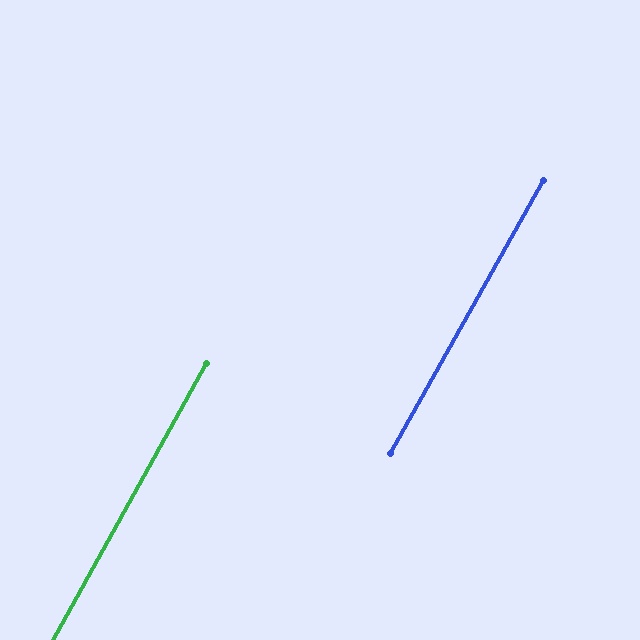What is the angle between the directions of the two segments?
Approximately 0 degrees.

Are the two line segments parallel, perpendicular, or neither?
Parallel — their directions differ by only 0.3°.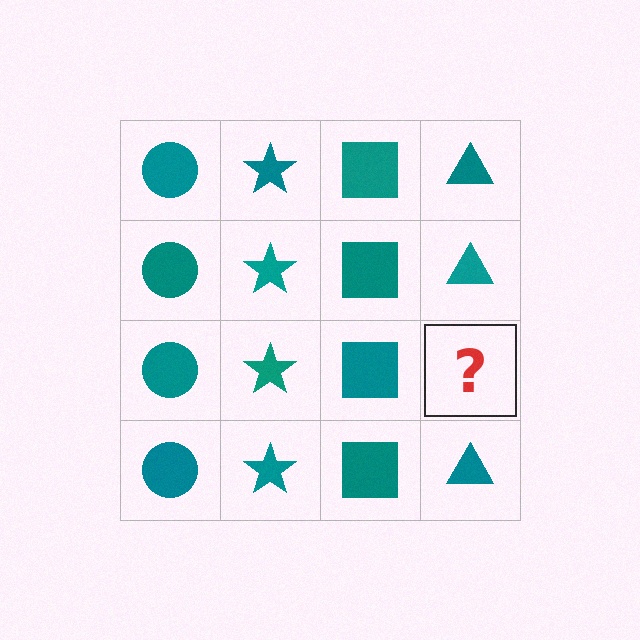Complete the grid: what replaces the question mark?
The question mark should be replaced with a teal triangle.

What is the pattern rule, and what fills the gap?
The rule is that each column has a consistent shape. The gap should be filled with a teal triangle.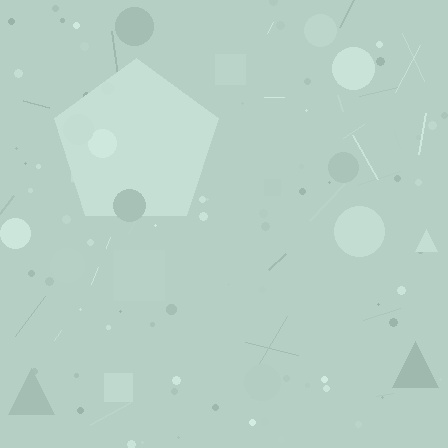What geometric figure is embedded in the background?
A pentagon is embedded in the background.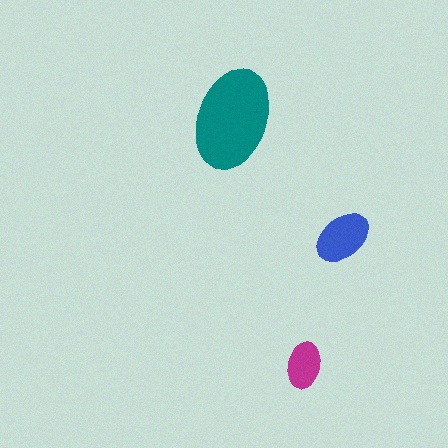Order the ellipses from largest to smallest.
the teal one, the blue one, the magenta one.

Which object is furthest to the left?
The teal ellipse is leftmost.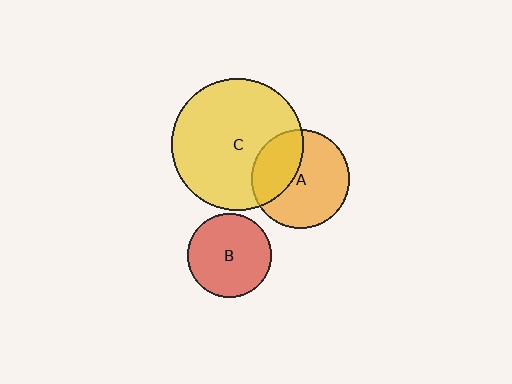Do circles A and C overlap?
Yes.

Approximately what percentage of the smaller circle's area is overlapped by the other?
Approximately 35%.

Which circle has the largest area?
Circle C (yellow).